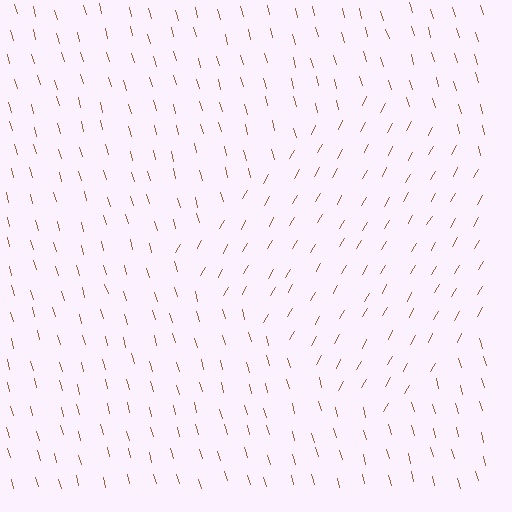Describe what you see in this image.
The image is filled with small brown line segments. A diamond region in the image has lines oriented differently from the surrounding lines, creating a visible texture boundary.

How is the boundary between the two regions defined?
The boundary is defined purely by a change in line orientation (approximately 45 degrees difference). All lines are the same color and thickness.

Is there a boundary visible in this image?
Yes, there is a texture boundary formed by a change in line orientation.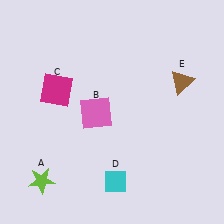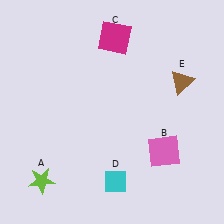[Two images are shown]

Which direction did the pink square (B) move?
The pink square (B) moved right.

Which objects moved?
The objects that moved are: the pink square (B), the magenta square (C).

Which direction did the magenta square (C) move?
The magenta square (C) moved right.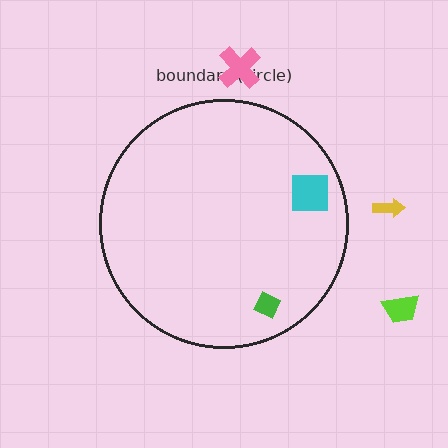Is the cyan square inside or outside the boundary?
Inside.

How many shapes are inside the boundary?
2 inside, 3 outside.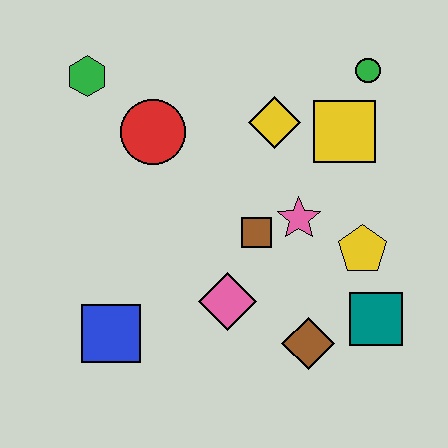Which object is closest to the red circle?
The green hexagon is closest to the red circle.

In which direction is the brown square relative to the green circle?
The brown square is below the green circle.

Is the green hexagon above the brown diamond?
Yes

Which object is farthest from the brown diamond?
The green hexagon is farthest from the brown diamond.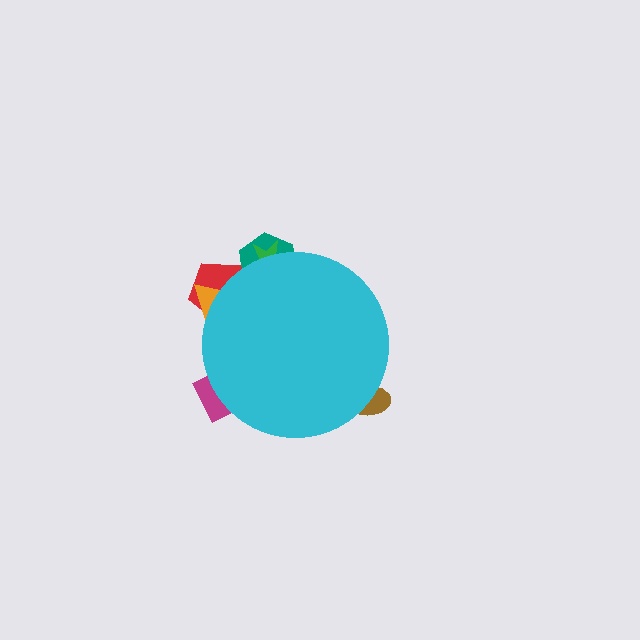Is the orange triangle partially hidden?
Yes, the orange triangle is partially hidden behind the cyan circle.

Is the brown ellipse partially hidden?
Yes, the brown ellipse is partially hidden behind the cyan circle.